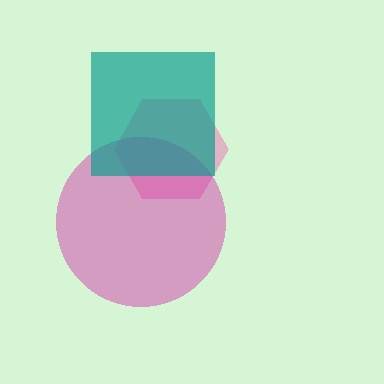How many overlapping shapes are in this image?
There are 3 overlapping shapes in the image.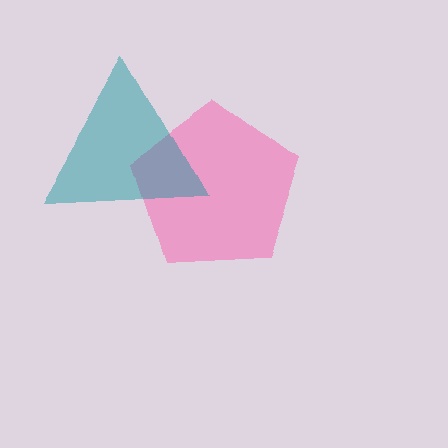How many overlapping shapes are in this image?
There are 2 overlapping shapes in the image.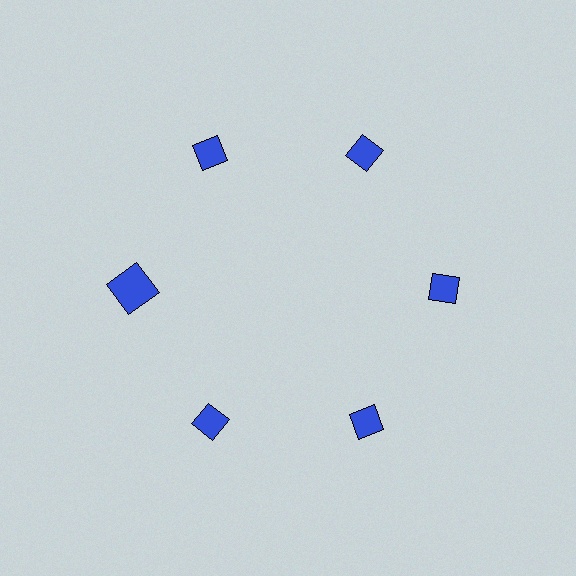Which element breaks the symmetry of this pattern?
The blue square at roughly the 9 o'clock position breaks the symmetry. All other shapes are blue diamonds.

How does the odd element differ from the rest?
It has a different shape: square instead of diamond.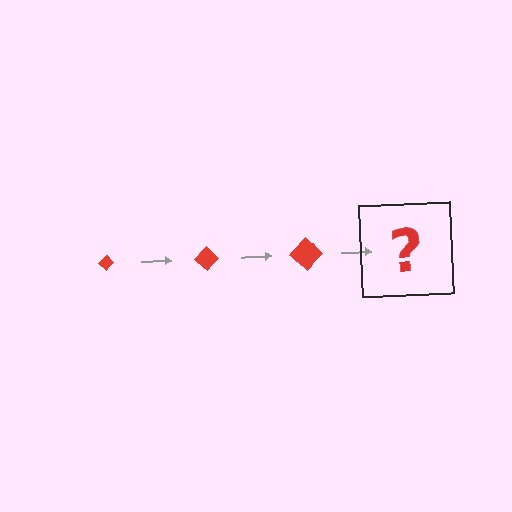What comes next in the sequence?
The next element should be a red diamond, larger than the previous one.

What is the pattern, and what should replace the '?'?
The pattern is that the diamond gets progressively larger each step. The '?' should be a red diamond, larger than the previous one.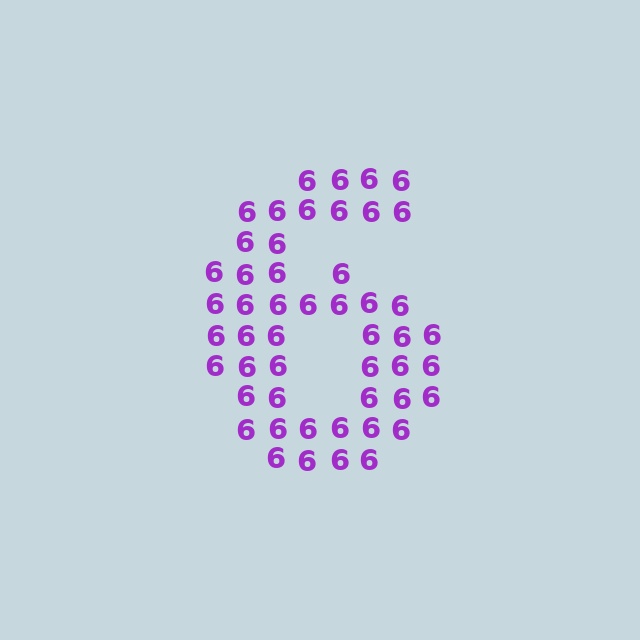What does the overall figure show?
The overall figure shows the digit 6.